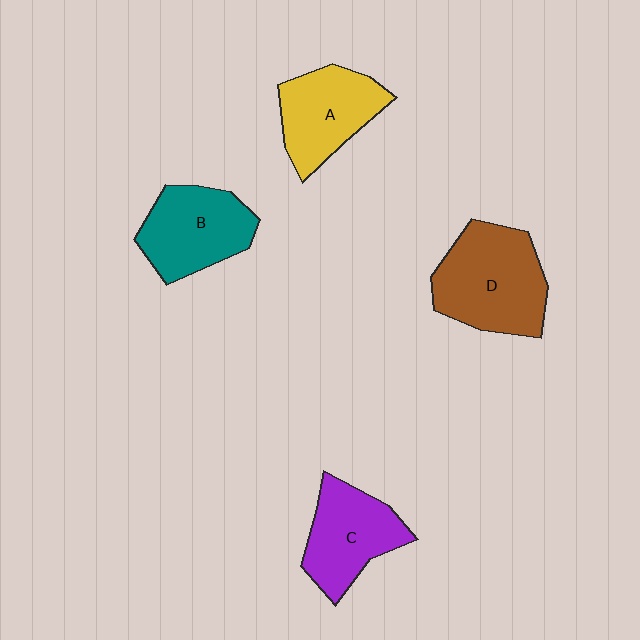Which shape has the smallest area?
Shape C (purple).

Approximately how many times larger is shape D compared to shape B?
Approximately 1.2 times.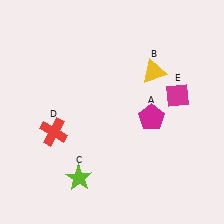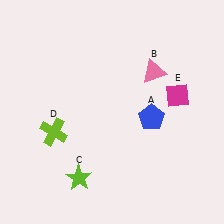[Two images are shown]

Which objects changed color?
A changed from magenta to blue. B changed from yellow to pink. D changed from red to lime.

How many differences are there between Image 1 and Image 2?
There are 3 differences between the two images.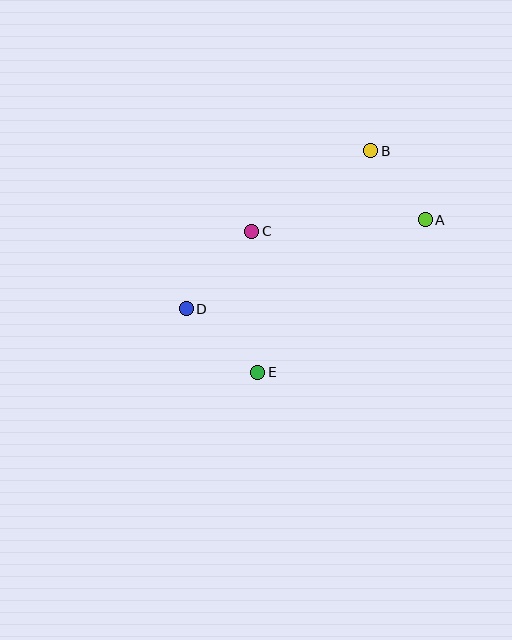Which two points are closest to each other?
Points A and B are closest to each other.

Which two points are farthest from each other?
Points A and D are farthest from each other.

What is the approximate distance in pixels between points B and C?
The distance between B and C is approximately 144 pixels.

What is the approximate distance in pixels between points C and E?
The distance between C and E is approximately 141 pixels.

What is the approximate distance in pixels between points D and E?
The distance between D and E is approximately 96 pixels.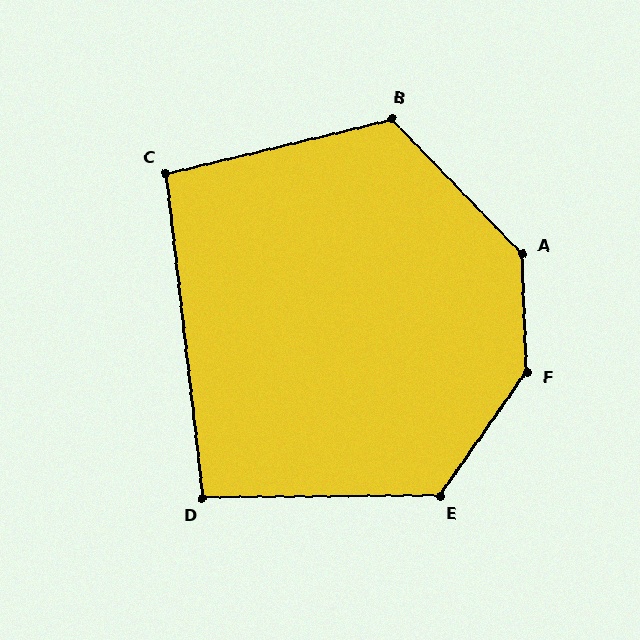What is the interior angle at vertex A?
Approximately 138 degrees (obtuse).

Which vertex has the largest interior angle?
F, at approximately 143 degrees.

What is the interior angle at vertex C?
Approximately 97 degrees (obtuse).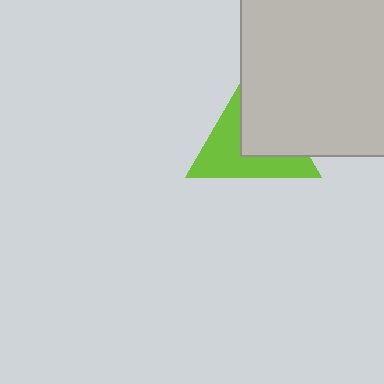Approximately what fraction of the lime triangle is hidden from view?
Roughly 49% of the lime triangle is hidden behind the light gray square.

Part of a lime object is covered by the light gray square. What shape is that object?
It is a triangle.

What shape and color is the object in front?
The object in front is a light gray square.